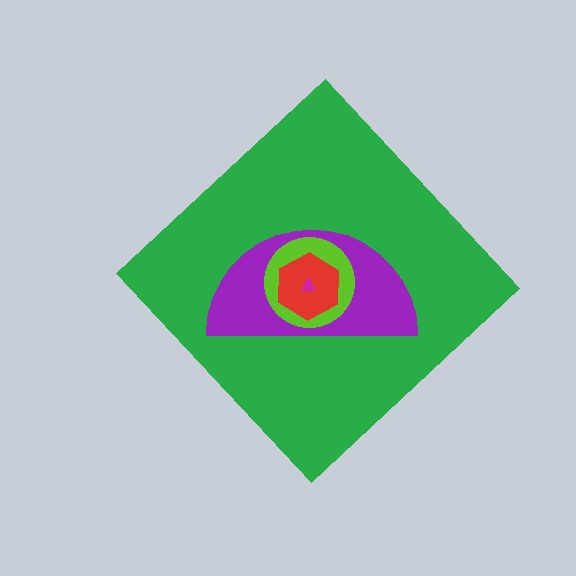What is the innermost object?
The magenta triangle.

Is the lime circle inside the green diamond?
Yes.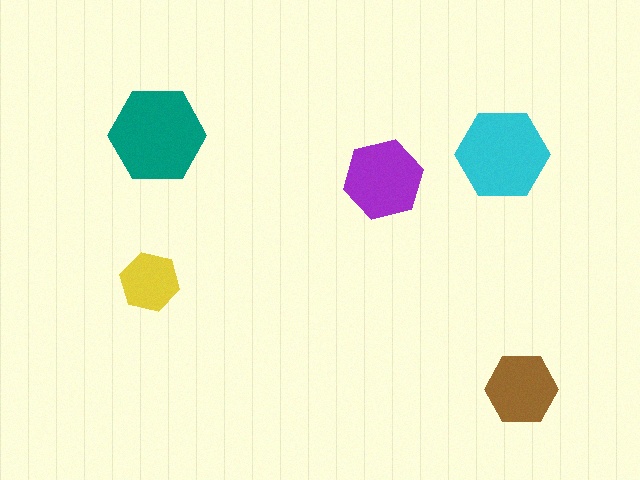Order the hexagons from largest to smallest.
the teal one, the cyan one, the purple one, the brown one, the yellow one.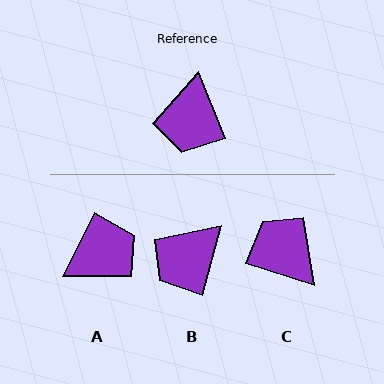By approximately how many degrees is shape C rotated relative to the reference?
Approximately 129 degrees clockwise.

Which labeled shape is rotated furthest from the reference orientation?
A, about 132 degrees away.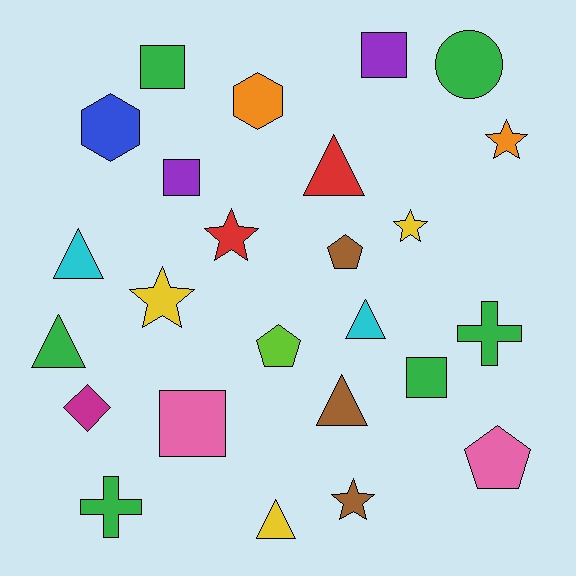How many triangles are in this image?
There are 6 triangles.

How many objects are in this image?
There are 25 objects.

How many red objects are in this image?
There are 2 red objects.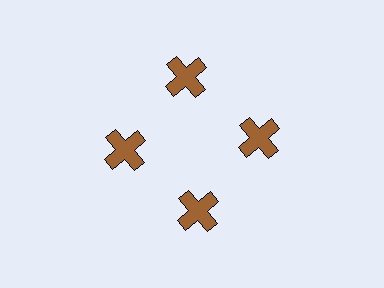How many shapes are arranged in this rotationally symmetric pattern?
There are 4 shapes, arranged in 4 groups of 1.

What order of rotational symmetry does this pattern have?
This pattern has 4-fold rotational symmetry.